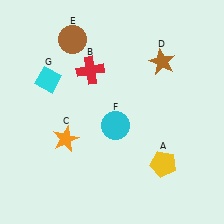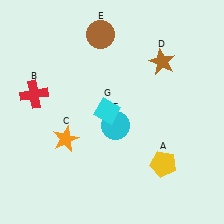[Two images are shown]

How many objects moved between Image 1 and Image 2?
3 objects moved between the two images.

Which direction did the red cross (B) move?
The red cross (B) moved left.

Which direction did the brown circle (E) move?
The brown circle (E) moved right.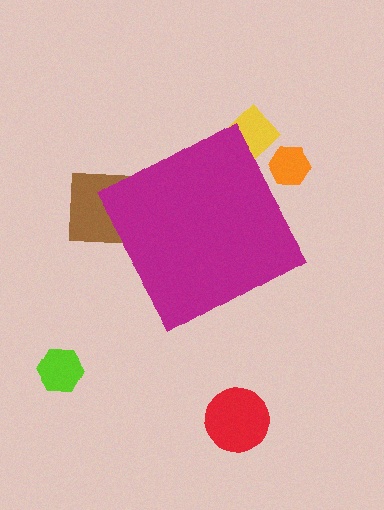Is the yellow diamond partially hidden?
Yes, the yellow diamond is partially hidden behind the magenta diamond.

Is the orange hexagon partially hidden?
Yes, the orange hexagon is partially hidden behind the magenta diamond.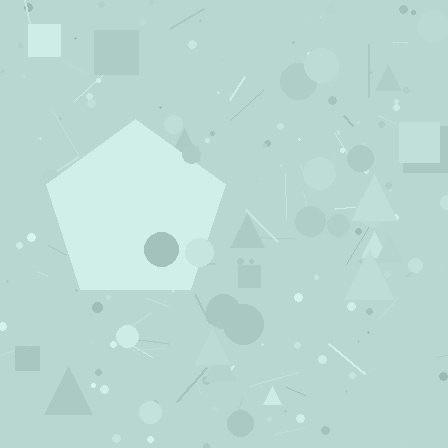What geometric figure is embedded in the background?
A pentagon is embedded in the background.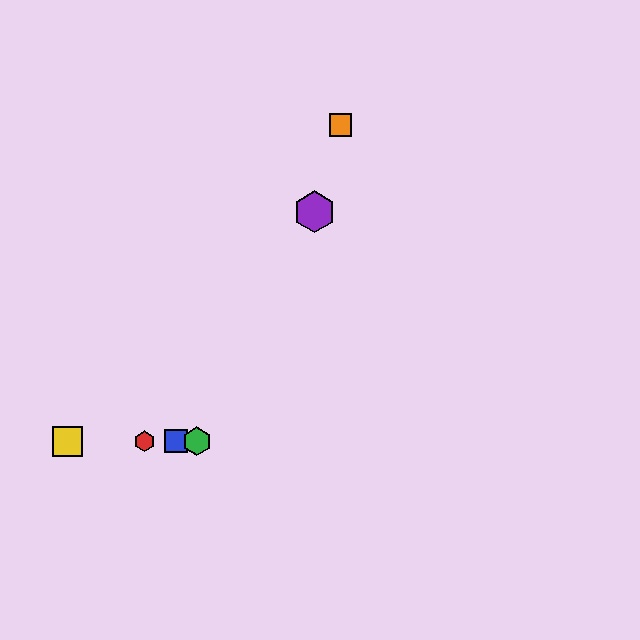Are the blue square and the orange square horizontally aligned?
No, the blue square is at y≈441 and the orange square is at y≈125.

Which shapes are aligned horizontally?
The red hexagon, the blue square, the green hexagon, the yellow square are aligned horizontally.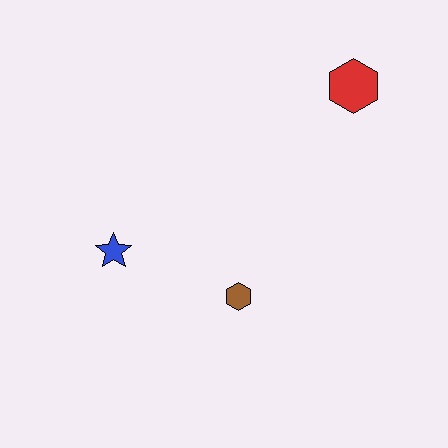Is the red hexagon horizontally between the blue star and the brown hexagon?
No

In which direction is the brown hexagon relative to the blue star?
The brown hexagon is to the right of the blue star.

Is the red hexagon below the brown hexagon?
No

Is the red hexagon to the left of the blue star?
No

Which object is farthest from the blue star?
The red hexagon is farthest from the blue star.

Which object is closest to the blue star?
The brown hexagon is closest to the blue star.